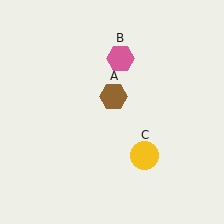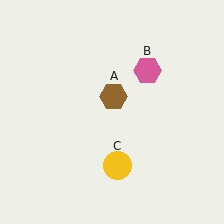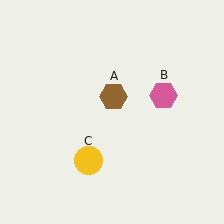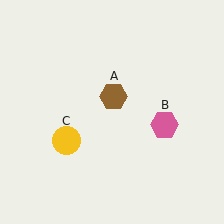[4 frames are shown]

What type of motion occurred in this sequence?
The pink hexagon (object B), yellow circle (object C) rotated clockwise around the center of the scene.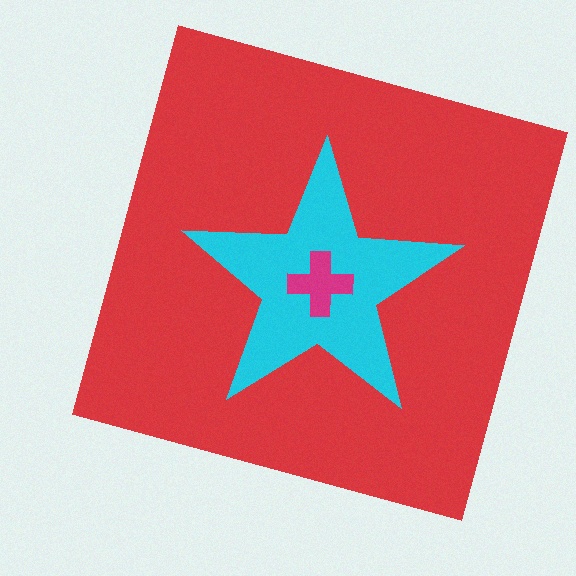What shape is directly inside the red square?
The cyan star.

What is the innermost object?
The magenta cross.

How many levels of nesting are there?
3.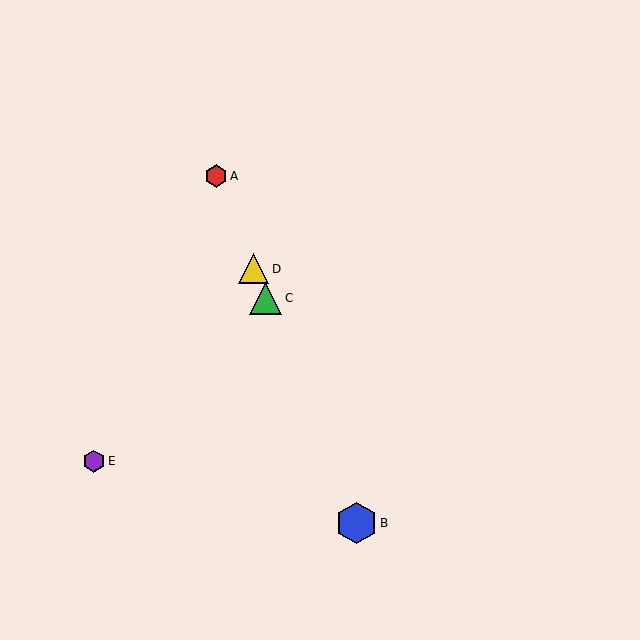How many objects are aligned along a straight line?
4 objects (A, B, C, D) are aligned along a straight line.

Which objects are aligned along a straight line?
Objects A, B, C, D are aligned along a straight line.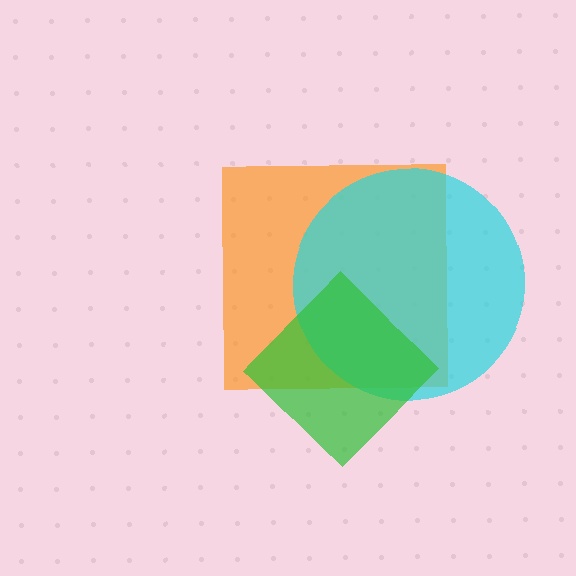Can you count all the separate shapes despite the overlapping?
Yes, there are 3 separate shapes.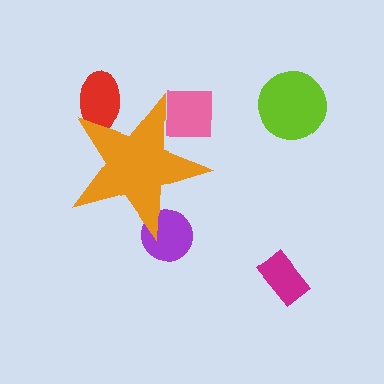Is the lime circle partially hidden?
No, the lime circle is fully visible.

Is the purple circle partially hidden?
Yes, the purple circle is partially hidden behind the orange star.